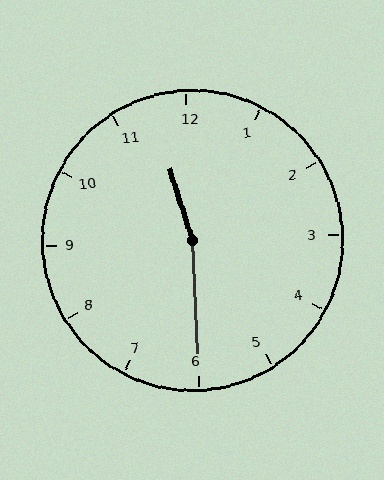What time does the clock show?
11:30.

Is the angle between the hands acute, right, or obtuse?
It is obtuse.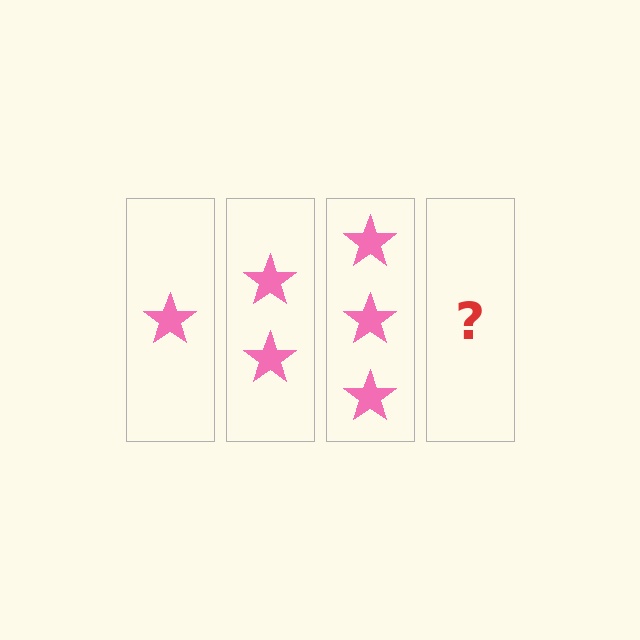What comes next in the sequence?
The next element should be 4 stars.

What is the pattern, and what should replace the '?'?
The pattern is that each step adds one more star. The '?' should be 4 stars.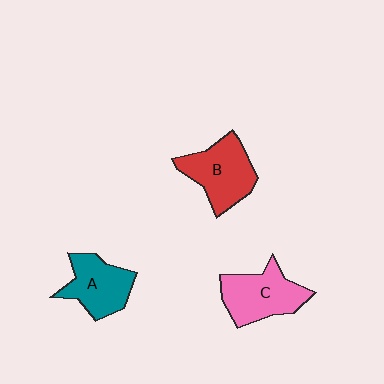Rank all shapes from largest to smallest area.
From largest to smallest: B (red), C (pink), A (teal).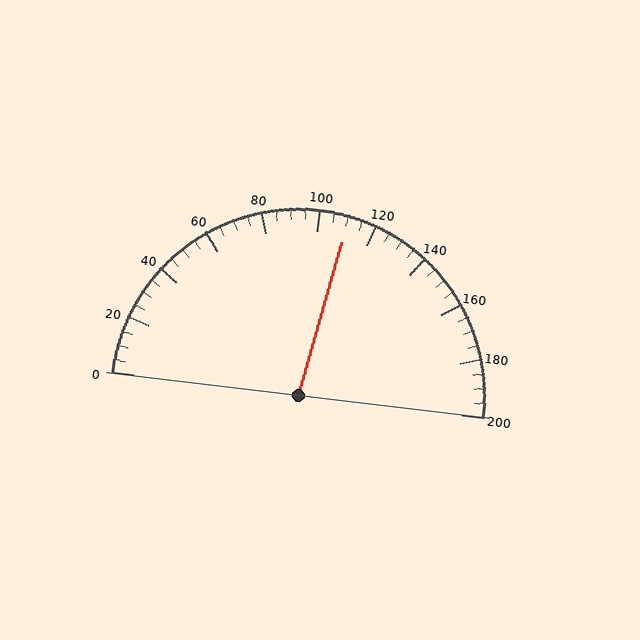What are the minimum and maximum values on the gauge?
The gauge ranges from 0 to 200.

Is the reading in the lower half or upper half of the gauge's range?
The reading is in the upper half of the range (0 to 200).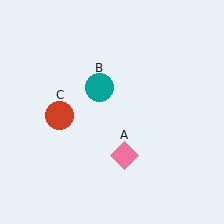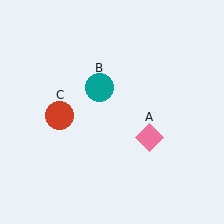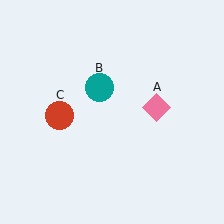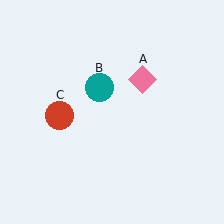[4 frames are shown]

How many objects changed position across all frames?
1 object changed position: pink diamond (object A).